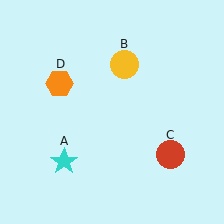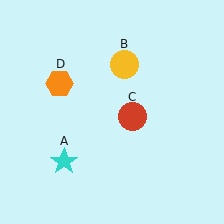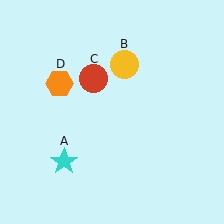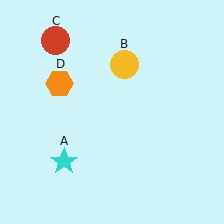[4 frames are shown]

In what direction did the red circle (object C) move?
The red circle (object C) moved up and to the left.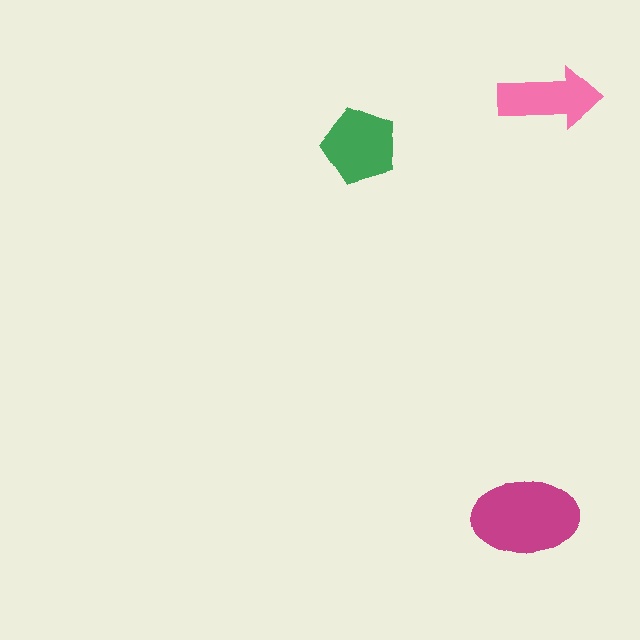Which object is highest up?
The pink arrow is topmost.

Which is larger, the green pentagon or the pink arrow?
The green pentagon.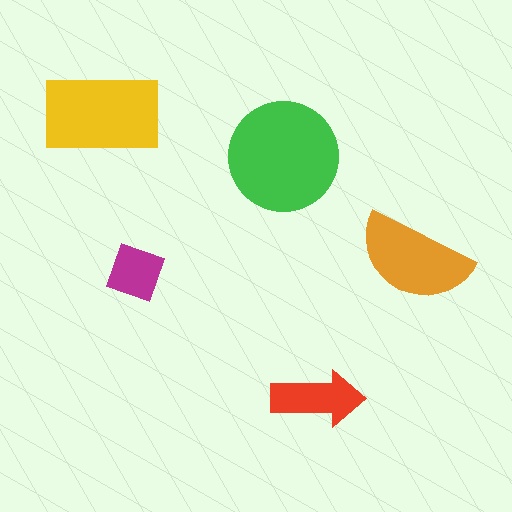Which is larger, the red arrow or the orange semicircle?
The orange semicircle.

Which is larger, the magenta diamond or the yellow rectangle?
The yellow rectangle.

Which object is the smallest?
The magenta diamond.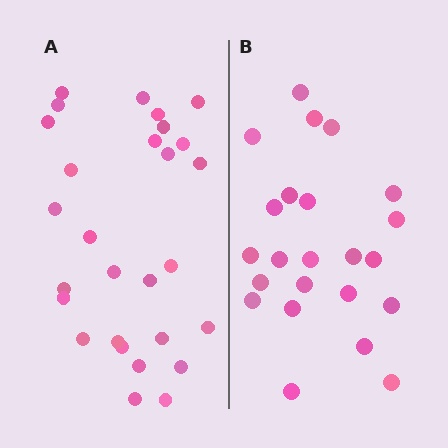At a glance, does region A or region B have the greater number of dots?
Region A (the left region) has more dots.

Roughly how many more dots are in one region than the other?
Region A has about 5 more dots than region B.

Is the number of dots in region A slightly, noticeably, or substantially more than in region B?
Region A has only slightly more — the two regions are fairly close. The ratio is roughly 1.2 to 1.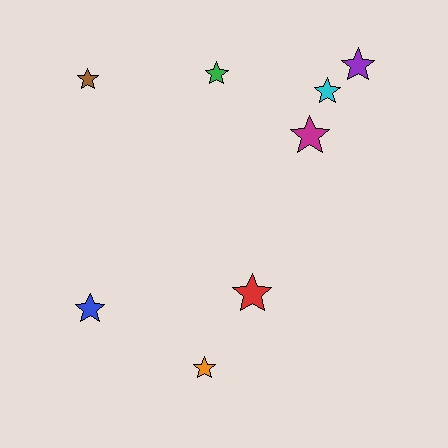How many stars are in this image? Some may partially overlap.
There are 8 stars.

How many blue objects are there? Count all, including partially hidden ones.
There is 1 blue object.